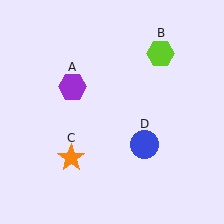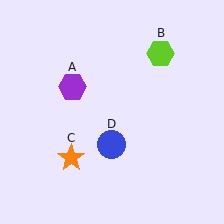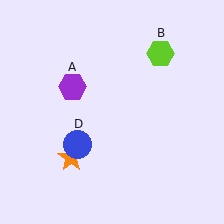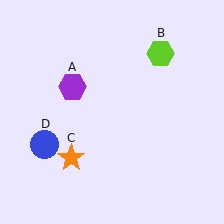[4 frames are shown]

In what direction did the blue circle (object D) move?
The blue circle (object D) moved left.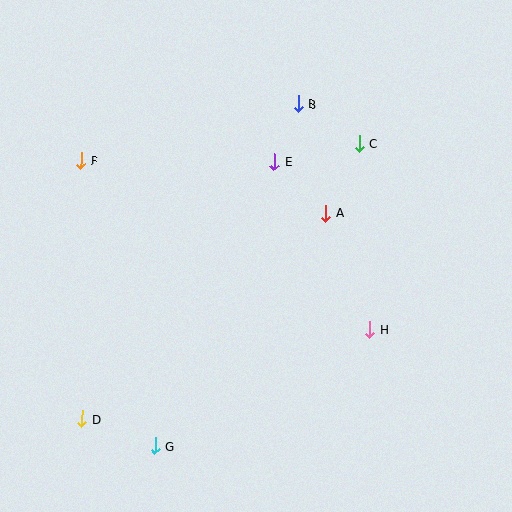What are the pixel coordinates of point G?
Point G is at (155, 446).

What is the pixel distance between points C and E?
The distance between C and E is 87 pixels.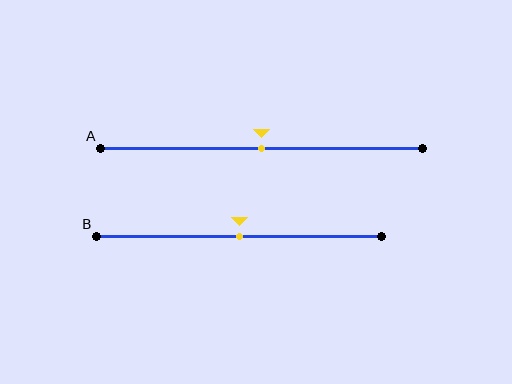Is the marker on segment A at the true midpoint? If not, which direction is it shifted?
Yes, the marker on segment A is at the true midpoint.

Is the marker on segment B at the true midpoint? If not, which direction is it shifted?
Yes, the marker on segment B is at the true midpoint.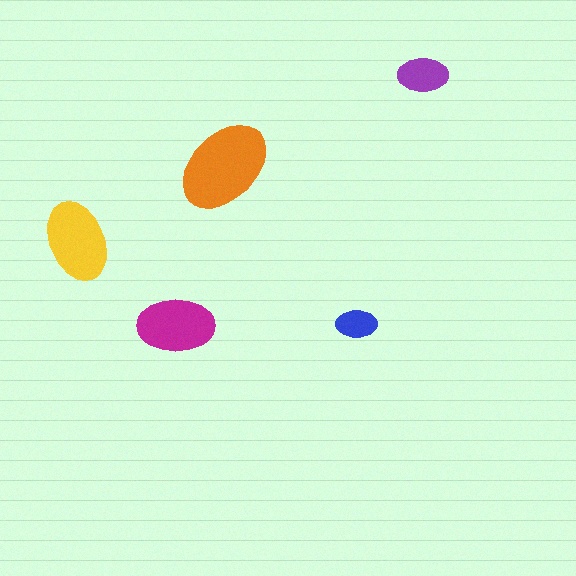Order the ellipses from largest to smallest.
the orange one, the yellow one, the magenta one, the purple one, the blue one.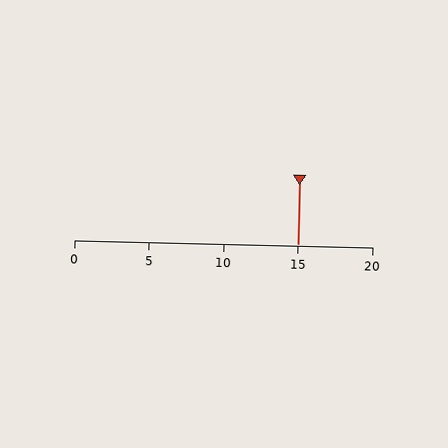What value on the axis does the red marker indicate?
The marker indicates approximately 15.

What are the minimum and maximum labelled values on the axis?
The axis runs from 0 to 20.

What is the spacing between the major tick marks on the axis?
The major ticks are spaced 5 apart.